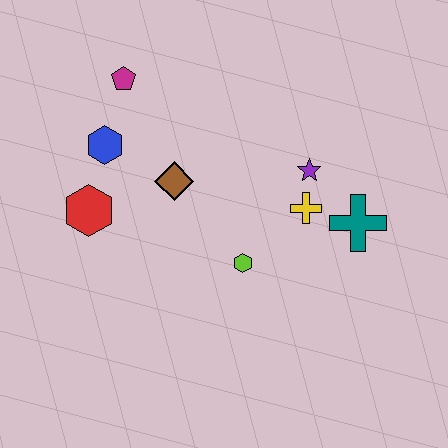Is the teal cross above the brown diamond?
No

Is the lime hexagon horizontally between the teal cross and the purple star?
No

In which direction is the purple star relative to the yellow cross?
The purple star is above the yellow cross.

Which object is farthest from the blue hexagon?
The teal cross is farthest from the blue hexagon.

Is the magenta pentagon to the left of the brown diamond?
Yes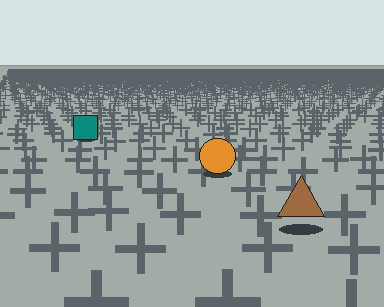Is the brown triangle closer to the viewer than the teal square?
Yes. The brown triangle is closer — you can tell from the texture gradient: the ground texture is coarser near it.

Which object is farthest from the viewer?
The teal square is farthest from the viewer. It appears smaller and the ground texture around it is denser.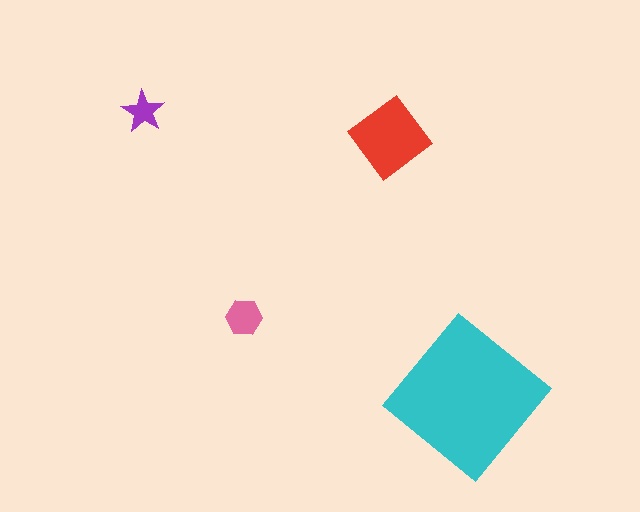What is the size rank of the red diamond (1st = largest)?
2nd.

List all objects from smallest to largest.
The purple star, the pink hexagon, the red diamond, the cyan diamond.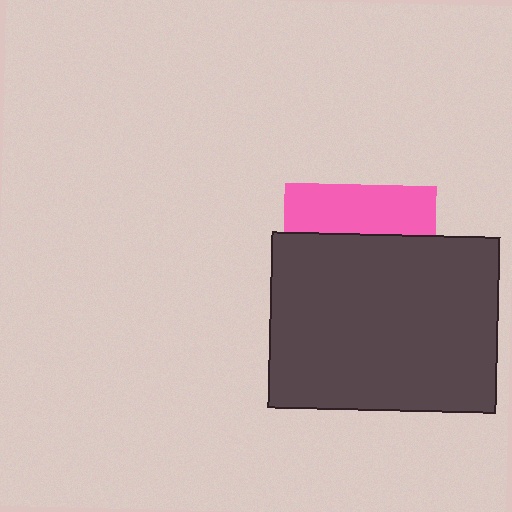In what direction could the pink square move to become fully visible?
The pink square could move up. That would shift it out from behind the dark gray rectangle entirely.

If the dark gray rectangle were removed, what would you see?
You would see the complete pink square.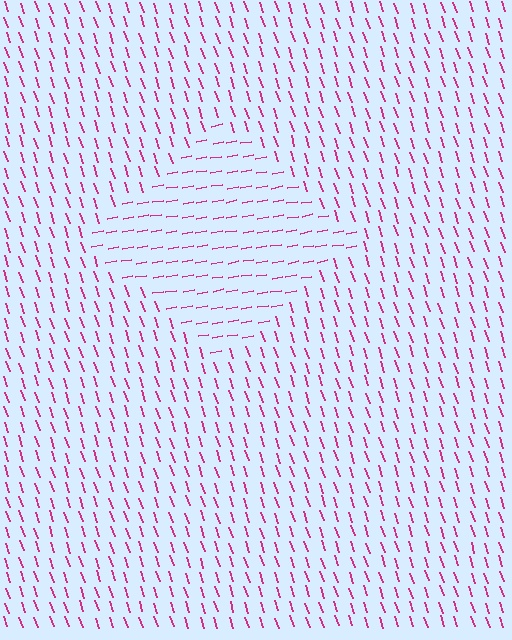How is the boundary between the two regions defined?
The boundary is defined purely by a change in line orientation (approximately 81 degrees difference). All lines are the same color and thickness.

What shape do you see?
I see a diamond.